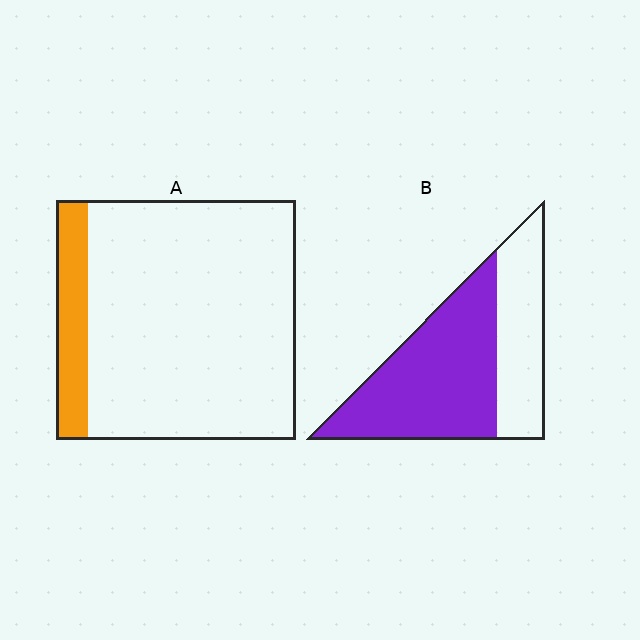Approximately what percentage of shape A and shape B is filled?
A is approximately 15% and B is approximately 65%.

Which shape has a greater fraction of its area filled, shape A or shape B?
Shape B.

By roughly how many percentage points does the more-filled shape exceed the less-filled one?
By roughly 50 percentage points (B over A).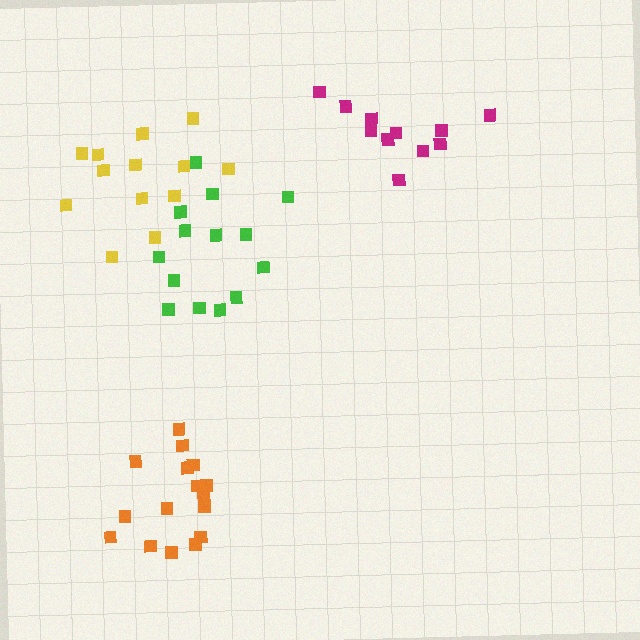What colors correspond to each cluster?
The clusters are colored: green, magenta, yellow, orange.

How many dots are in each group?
Group 1: 14 dots, Group 2: 11 dots, Group 3: 13 dots, Group 4: 16 dots (54 total).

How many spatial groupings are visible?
There are 4 spatial groupings.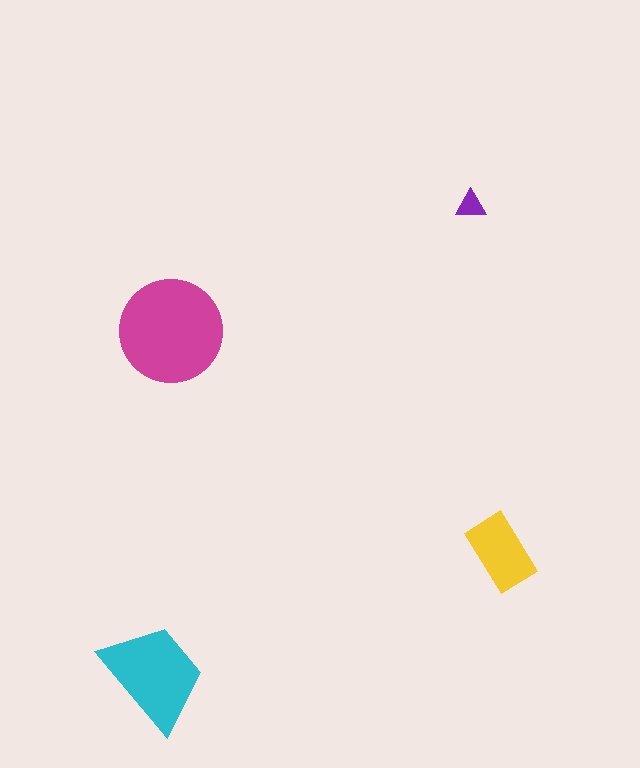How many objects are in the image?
There are 4 objects in the image.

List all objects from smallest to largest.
The purple triangle, the yellow rectangle, the cyan trapezoid, the magenta circle.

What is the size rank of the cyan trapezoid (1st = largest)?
2nd.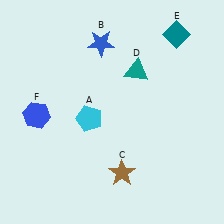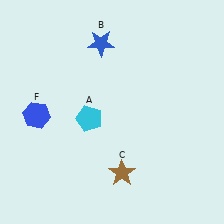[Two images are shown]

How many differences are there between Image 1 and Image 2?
There are 2 differences between the two images.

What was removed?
The teal diamond (E), the teal triangle (D) were removed in Image 2.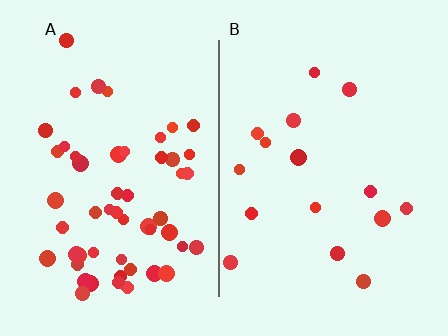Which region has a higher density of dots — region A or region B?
A (the left).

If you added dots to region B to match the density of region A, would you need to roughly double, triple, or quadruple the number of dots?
Approximately triple.